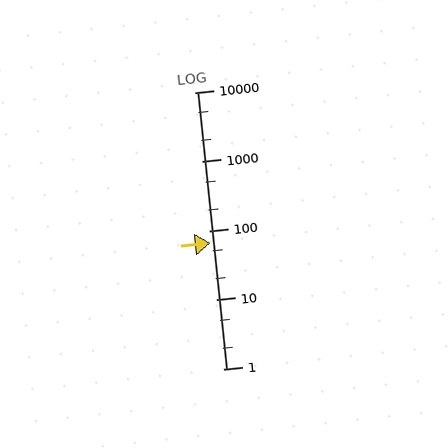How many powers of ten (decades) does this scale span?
The scale spans 4 decades, from 1 to 10000.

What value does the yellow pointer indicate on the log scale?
The pointer indicates approximately 67.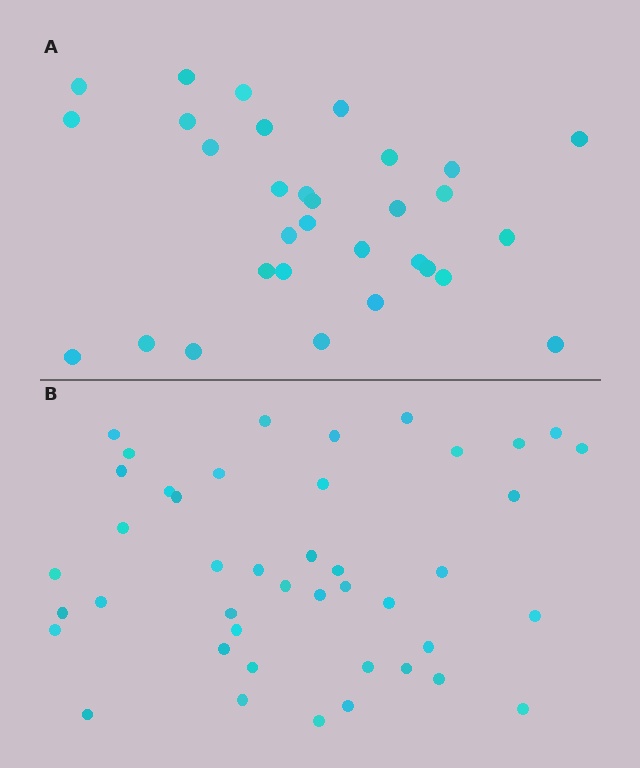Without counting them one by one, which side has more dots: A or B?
Region B (the bottom region) has more dots.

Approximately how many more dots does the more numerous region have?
Region B has roughly 12 or so more dots than region A.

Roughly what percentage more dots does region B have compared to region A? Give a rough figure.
About 40% more.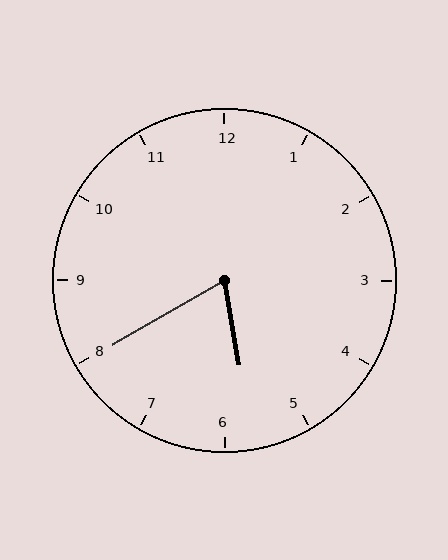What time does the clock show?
5:40.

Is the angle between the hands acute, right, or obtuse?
It is acute.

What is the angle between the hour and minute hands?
Approximately 70 degrees.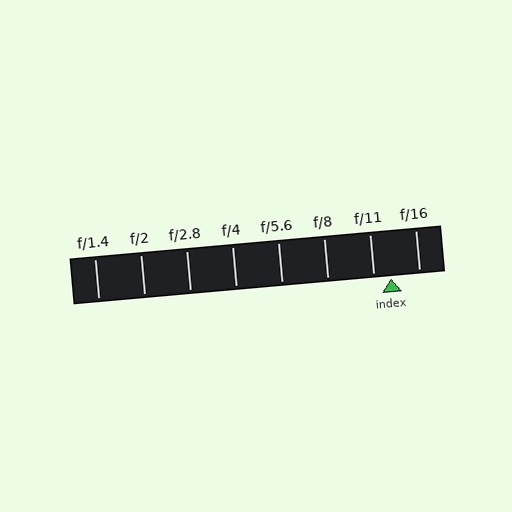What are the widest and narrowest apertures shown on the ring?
The widest aperture shown is f/1.4 and the narrowest is f/16.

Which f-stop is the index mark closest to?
The index mark is closest to f/11.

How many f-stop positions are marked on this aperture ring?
There are 8 f-stop positions marked.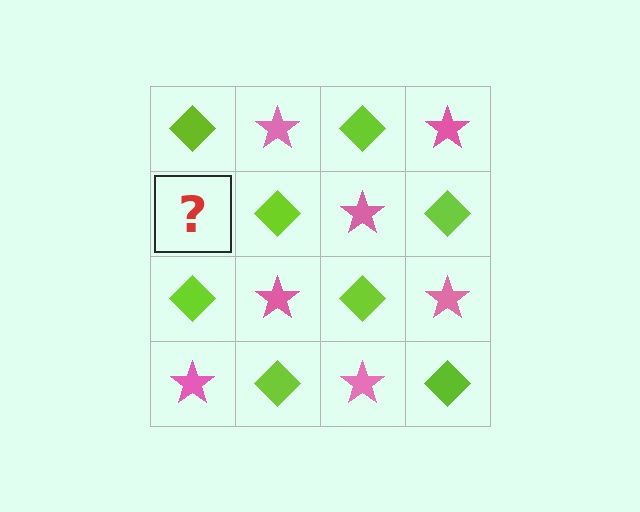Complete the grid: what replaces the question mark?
The question mark should be replaced with a pink star.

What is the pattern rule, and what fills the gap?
The rule is that it alternates lime diamond and pink star in a checkerboard pattern. The gap should be filled with a pink star.